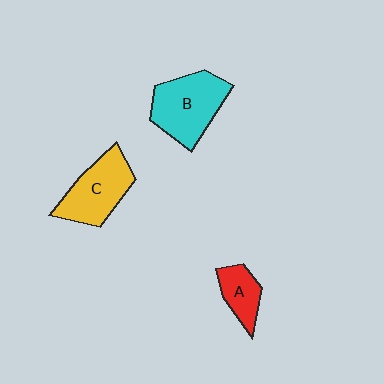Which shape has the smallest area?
Shape A (red).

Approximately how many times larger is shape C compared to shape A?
Approximately 1.8 times.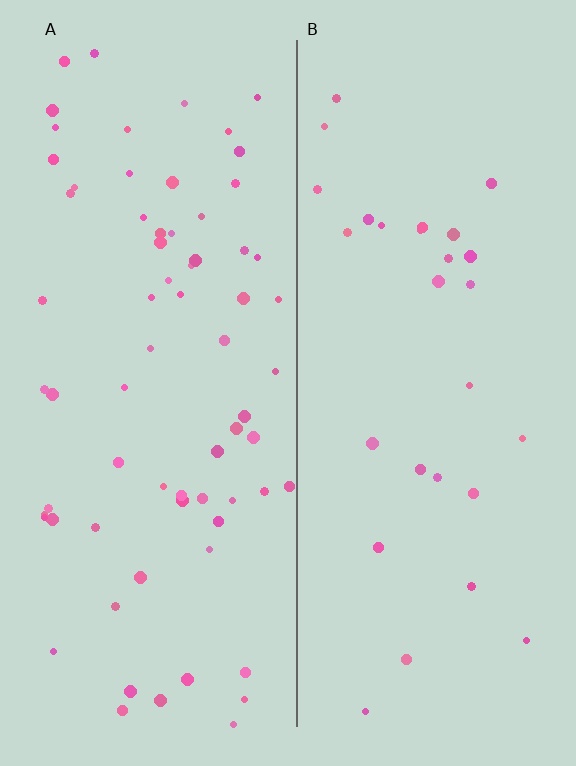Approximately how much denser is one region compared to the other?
Approximately 2.4× — region A over region B.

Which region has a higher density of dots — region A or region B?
A (the left).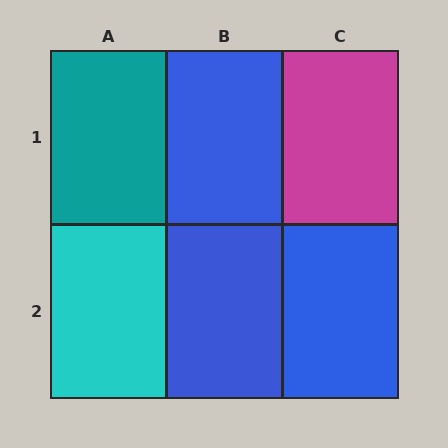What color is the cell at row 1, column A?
Teal.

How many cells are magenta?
1 cell is magenta.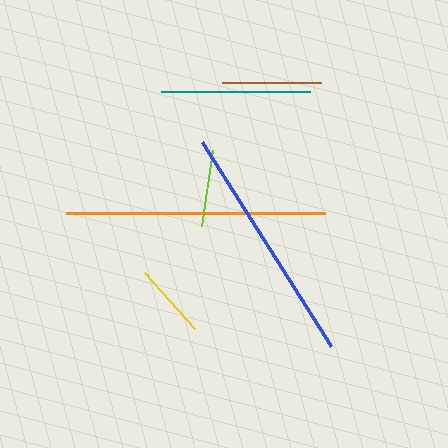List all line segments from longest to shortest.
From longest to shortest: orange, blue, teal, brown, lime, yellow.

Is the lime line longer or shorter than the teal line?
The teal line is longer than the lime line.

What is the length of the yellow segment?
The yellow segment is approximately 74 pixels long.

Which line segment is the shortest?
The yellow line is the shortest at approximately 74 pixels.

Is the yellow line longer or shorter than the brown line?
The brown line is longer than the yellow line.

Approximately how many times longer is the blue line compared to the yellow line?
The blue line is approximately 3.3 times the length of the yellow line.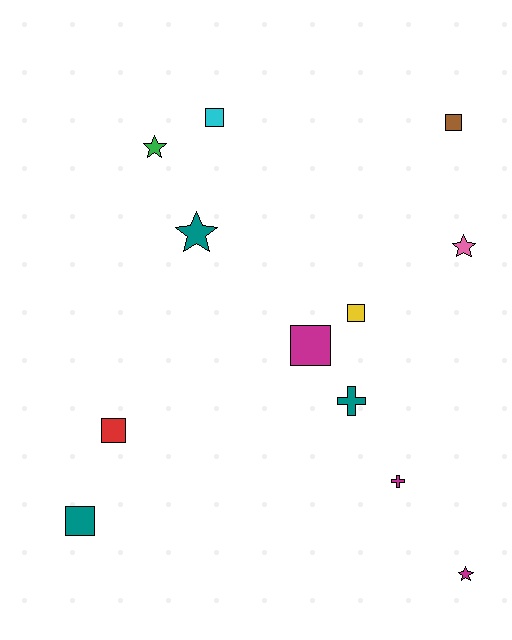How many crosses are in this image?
There are 2 crosses.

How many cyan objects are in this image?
There is 1 cyan object.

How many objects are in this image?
There are 12 objects.